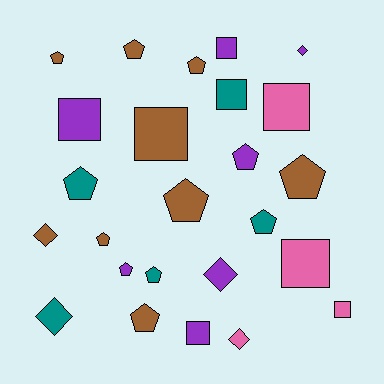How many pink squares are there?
There are 3 pink squares.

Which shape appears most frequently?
Pentagon, with 12 objects.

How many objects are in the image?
There are 25 objects.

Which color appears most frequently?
Brown, with 9 objects.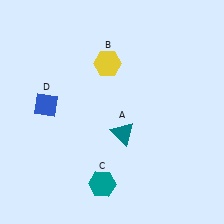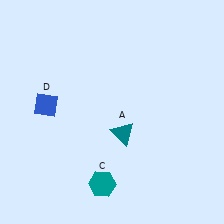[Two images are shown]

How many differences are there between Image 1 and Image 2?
There is 1 difference between the two images.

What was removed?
The yellow hexagon (B) was removed in Image 2.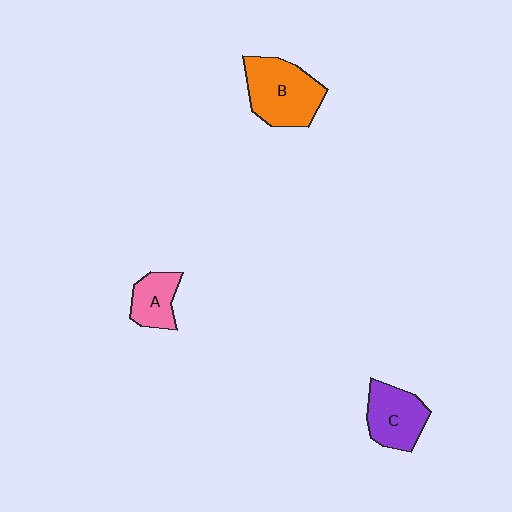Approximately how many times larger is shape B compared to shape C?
Approximately 1.4 times.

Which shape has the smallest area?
Shape A (pink).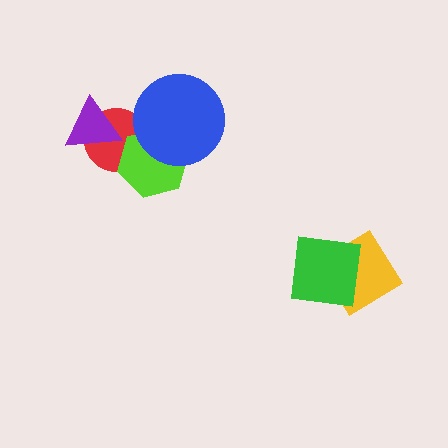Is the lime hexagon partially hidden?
Yes, it is partially covered by another shape.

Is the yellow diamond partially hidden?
Yes, it is partially covered by another shape.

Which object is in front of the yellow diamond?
The green square is in front of the yellow diamond.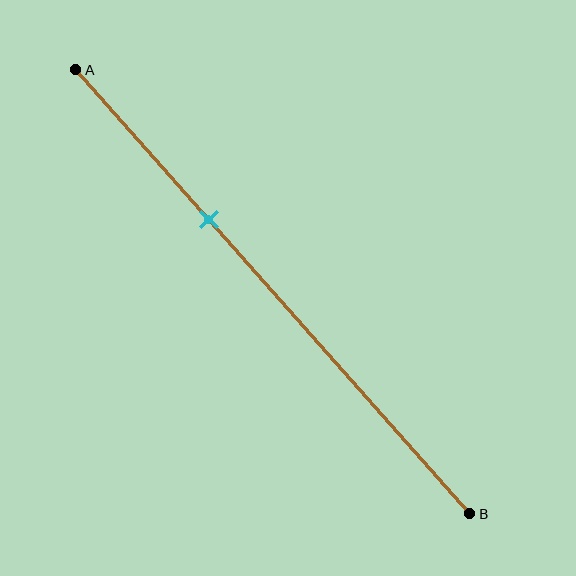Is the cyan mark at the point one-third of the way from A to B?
Yes, the mark is approximately at the one-third point.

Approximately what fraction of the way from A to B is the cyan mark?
The cyan mark is approximately 35% of the way from A to B.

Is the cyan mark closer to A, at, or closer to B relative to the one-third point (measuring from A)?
The cyan mark is approximately at the one-third point of segment AB.